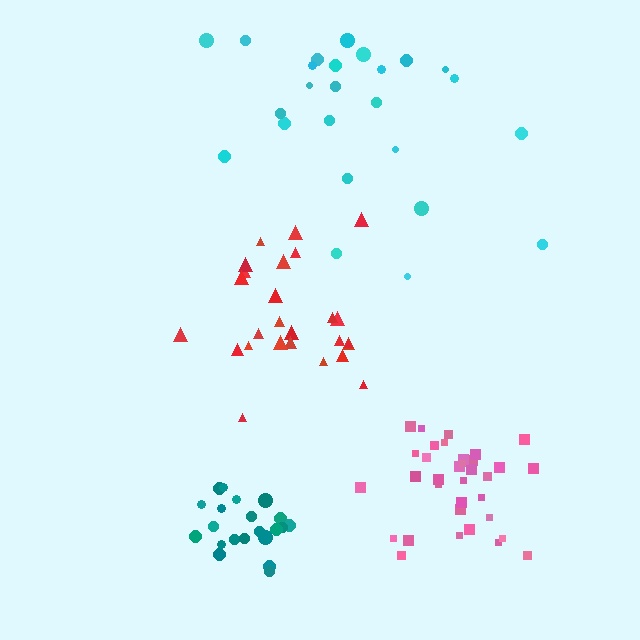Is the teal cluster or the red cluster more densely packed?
Teal.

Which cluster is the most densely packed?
Teal.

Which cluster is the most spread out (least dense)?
Cyan.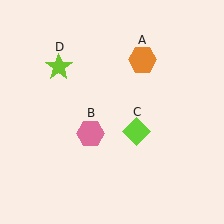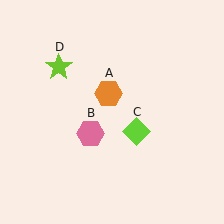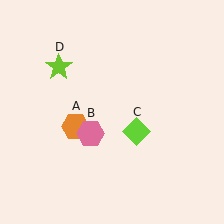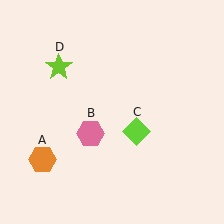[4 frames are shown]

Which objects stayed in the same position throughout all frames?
Pink hexagon (object B) and lime diamond (object C) and lime star (object D) remained stationary.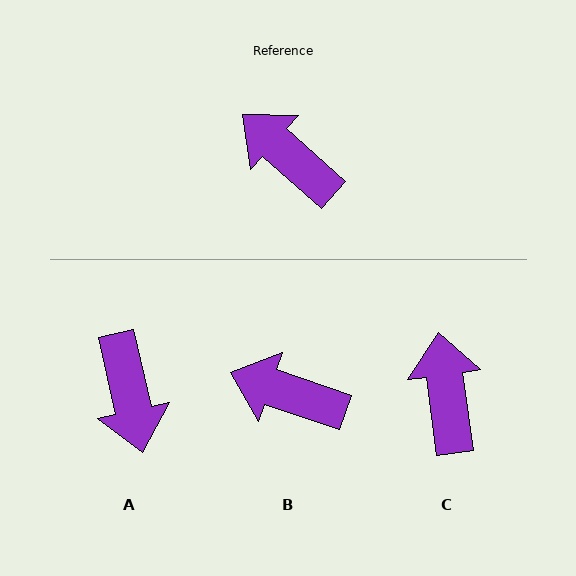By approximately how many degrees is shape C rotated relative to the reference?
Approximately 41 degrees clockwise.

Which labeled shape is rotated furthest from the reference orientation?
A, about 144 degrees away.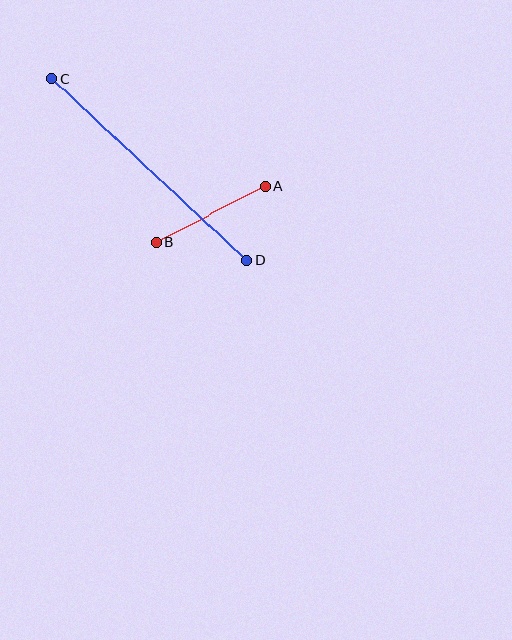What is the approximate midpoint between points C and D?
The midpoint is at approximately (150, 170) pixels.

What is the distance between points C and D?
The distance is approximately 266 pixels.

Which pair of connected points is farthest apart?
Points C and D are farthest apart.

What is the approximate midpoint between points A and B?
The midpoint is at approximately (211, 214) pixels.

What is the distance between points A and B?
The distance is approximately 122 pixels.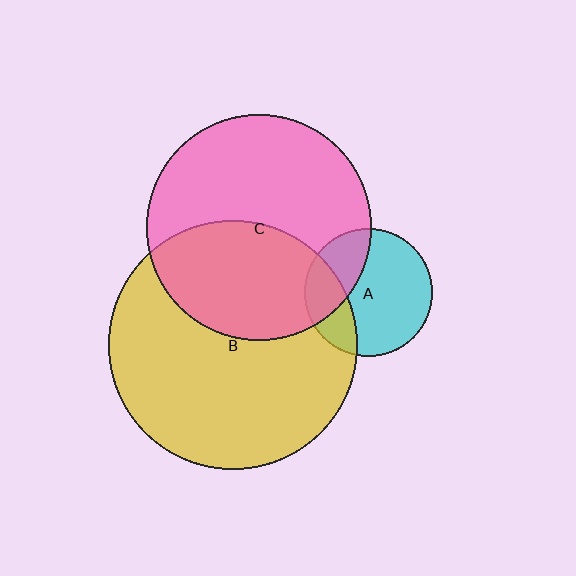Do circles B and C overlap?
Yes.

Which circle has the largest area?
Circle B (yellow).